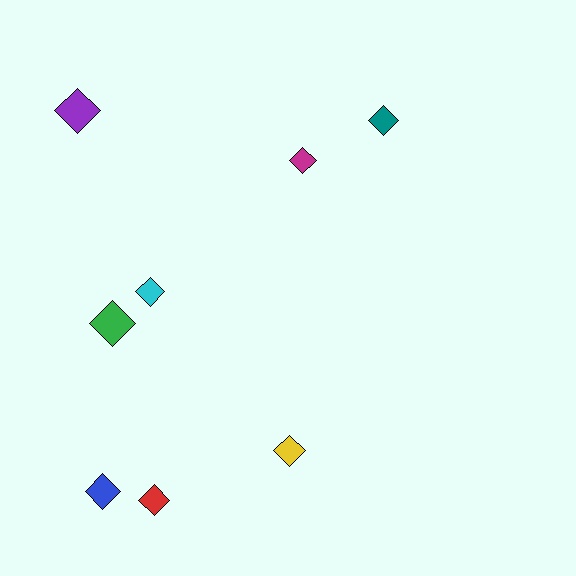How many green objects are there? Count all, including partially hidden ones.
There is 1 green object.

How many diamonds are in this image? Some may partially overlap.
There are 8 diamonds.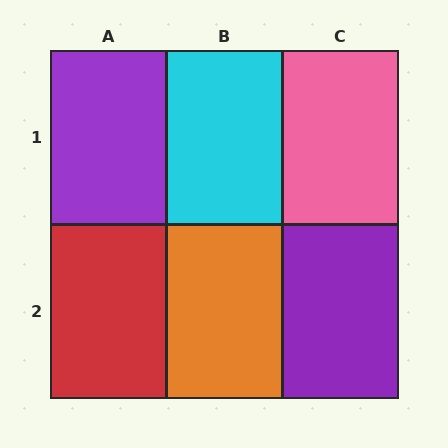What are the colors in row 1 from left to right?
Purple, cyan, pink.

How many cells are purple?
2 cells are purple.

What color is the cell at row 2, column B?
Orange.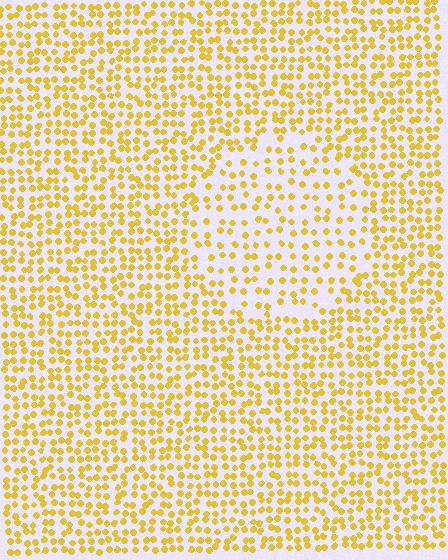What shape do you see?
I see a circle.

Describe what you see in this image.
The image contains small yellow elements arranged at two different densities. A circle-shaped region is visible where the elements are less densely packed than the surrounding area.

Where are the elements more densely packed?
The elements are more densely packed outside the circle boundary.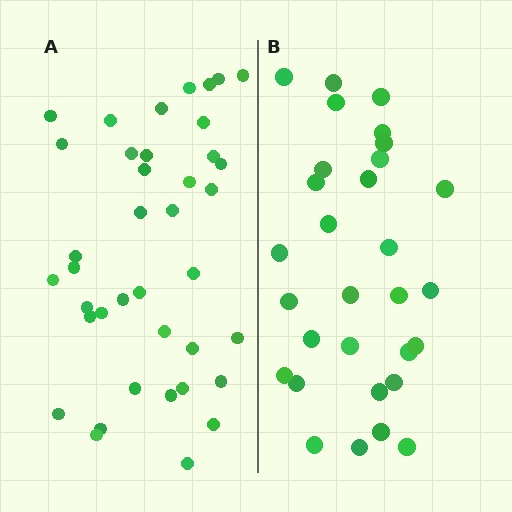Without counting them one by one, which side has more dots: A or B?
Region A (the left region) has more dots.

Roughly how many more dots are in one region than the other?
Region A has roughly 8 or so more dots than region B.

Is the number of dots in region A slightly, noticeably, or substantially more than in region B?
Region A has noticeably more, but not dramatically so. The ratio is roughly 1.3 to 1.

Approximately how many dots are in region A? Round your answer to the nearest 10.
About 40 dots. (The exact count is 39, which rounds to 40.)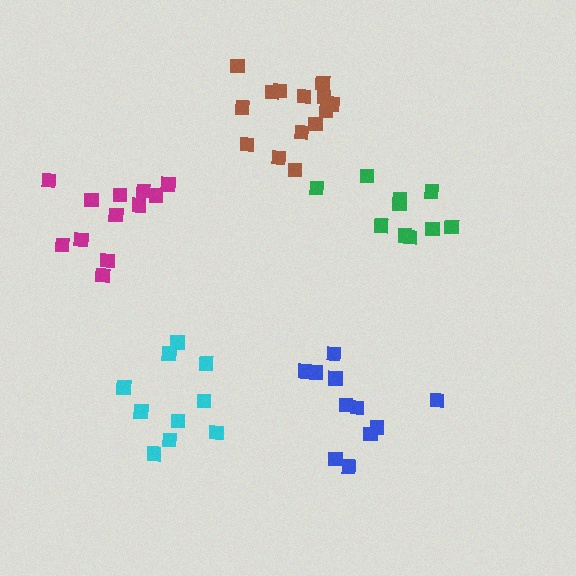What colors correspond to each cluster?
The clusters are colored: blue, magenta, green, cyan, brown.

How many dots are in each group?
Group 1: 11 dots, Group 2: 12 dots, Group 3: 10 dots, Group 4: 10 dots, Group 5: 14 dots (57 total).